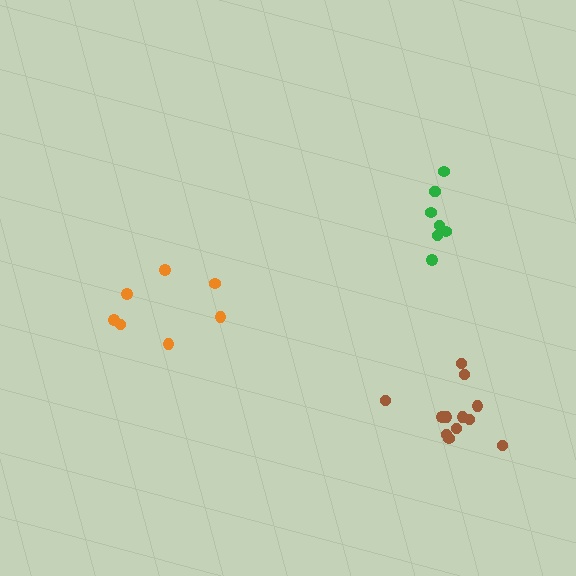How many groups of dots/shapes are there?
There are 3 groups.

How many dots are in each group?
Group 1: 8 dots, Group 2: 12 dots, Group 3: 7 dots (27 total).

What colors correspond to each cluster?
The clusters are colored: green, brown, orange.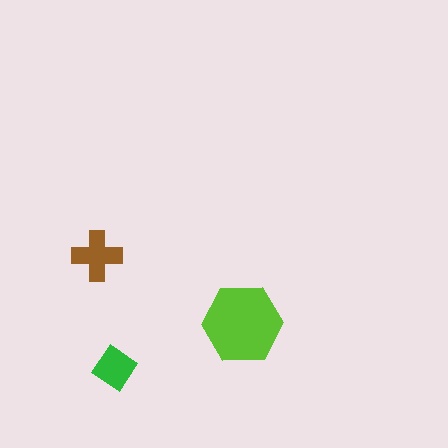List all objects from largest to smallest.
The lime hexagon, the brown cross, the green diamond.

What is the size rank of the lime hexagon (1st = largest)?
1st.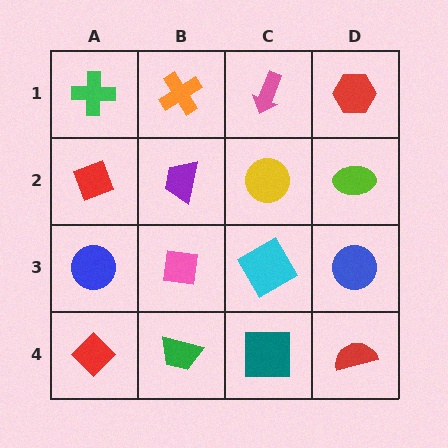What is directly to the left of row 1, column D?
A pink arrow.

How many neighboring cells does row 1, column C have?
3.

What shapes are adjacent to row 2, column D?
A red hexagon (row 1, column D), a blue circle (row 3, column D), a yellow circle (row 2, column C).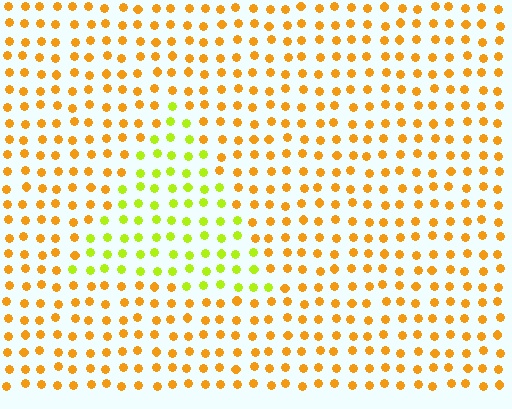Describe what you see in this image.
The image is filled with small orange elements in a uniform arrangement. A triangle-shaped region is visible where the elements are tinted to a slightly different hue, forming a subtle color boundary.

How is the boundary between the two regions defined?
The boundary is defined purely by a slight shift in hue (about 43 degrees). Spacing, size, and orientation are identical on both sides.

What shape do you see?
I see a triangle.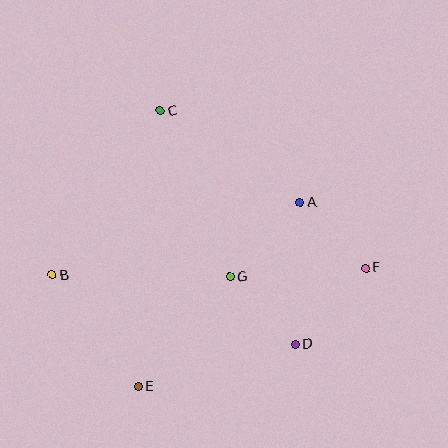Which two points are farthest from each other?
Points B and F are farthest from each other.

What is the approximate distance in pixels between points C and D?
The distance between C and D is approximately 270 pixels.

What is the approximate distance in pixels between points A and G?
The distance between A and G is approximately 102 pixels.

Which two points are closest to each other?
Points A and F are closest to each other.